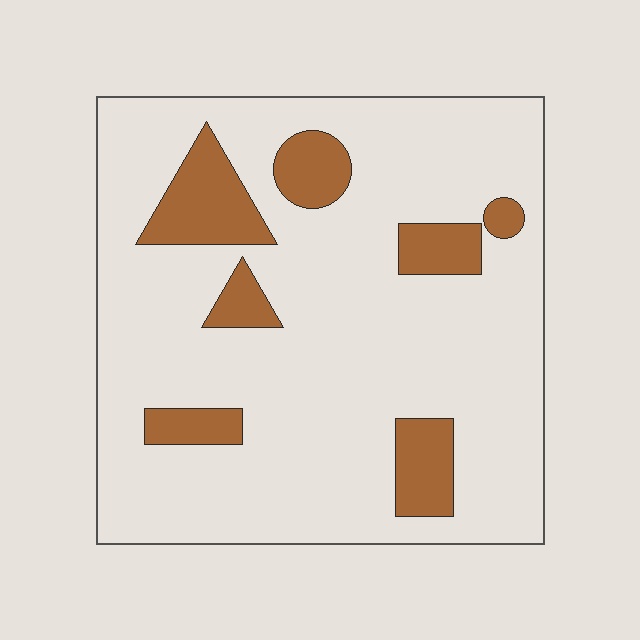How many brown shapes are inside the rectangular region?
7.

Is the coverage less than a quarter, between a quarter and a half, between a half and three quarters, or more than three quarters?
Less than a quarter.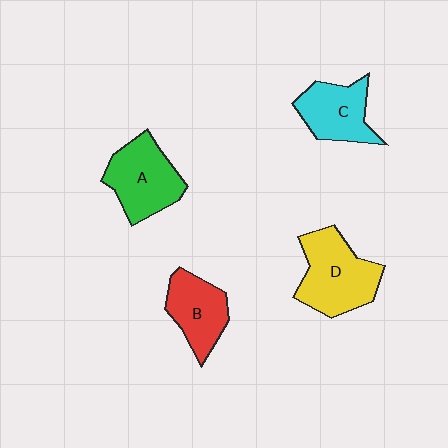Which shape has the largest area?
Shape D (yellow).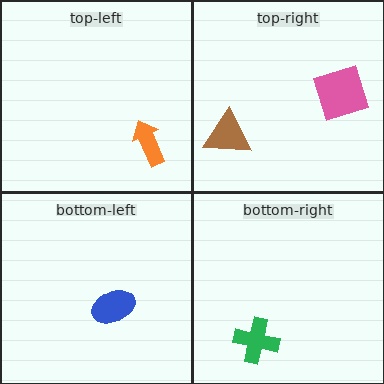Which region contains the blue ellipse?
The bottom-left region.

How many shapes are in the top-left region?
1.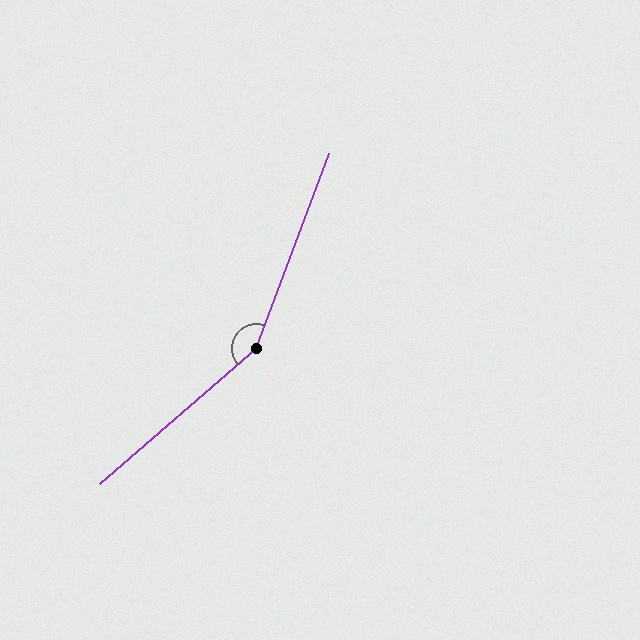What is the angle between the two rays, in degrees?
Approximately 151 degrees.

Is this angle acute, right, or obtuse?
It is obtuse.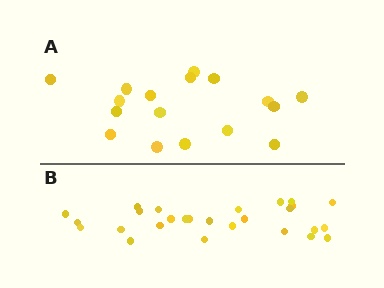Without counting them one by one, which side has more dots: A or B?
Region B (the bottom region) has more dots.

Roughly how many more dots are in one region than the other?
Region B has roughly 10 or so more dots than region A.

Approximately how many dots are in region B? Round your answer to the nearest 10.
About 30 dots. (The exact count is 27, which rounds to 30.)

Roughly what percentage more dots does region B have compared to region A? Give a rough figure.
About 60% more.